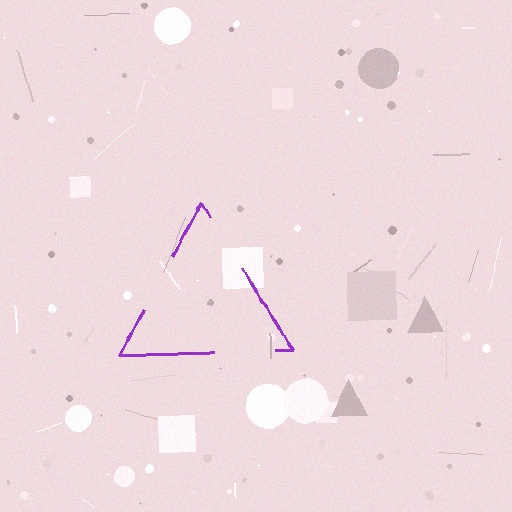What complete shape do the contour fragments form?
The contour fragments form a triangle.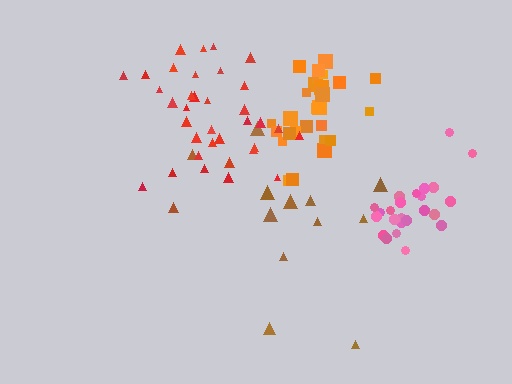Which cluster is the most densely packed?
Pink.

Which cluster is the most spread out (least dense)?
Brown.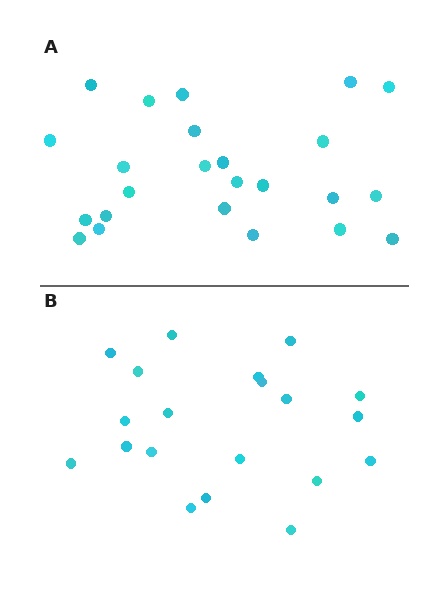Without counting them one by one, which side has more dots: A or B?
Region A (the top region) has more dots.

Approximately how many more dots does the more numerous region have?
Region A has about 4 more dots than region B.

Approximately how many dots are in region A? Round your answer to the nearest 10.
About 20 dots. (The exact count is 24, which rounds to 20.)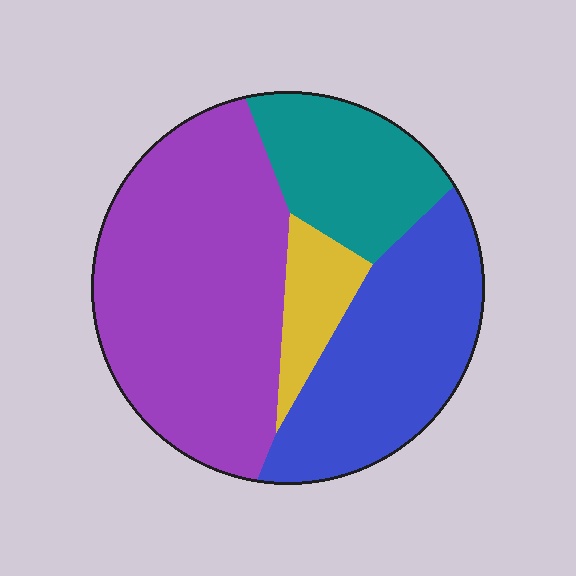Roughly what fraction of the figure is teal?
Teal covers roughly 20% of the figure.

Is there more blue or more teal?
Blue.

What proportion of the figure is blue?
Blue covers 29% of the figure.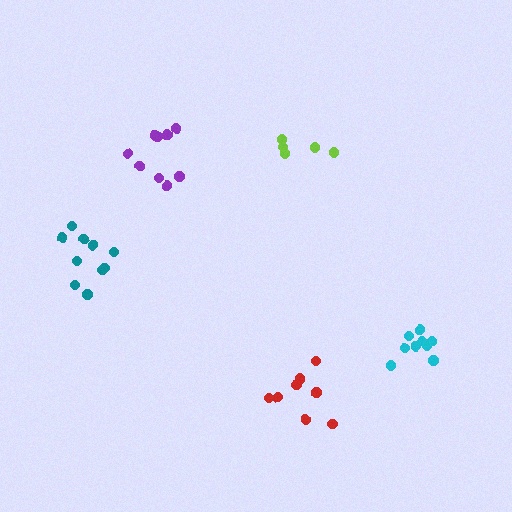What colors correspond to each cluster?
The clusters are colored: cyan, purple, red, teal, lime.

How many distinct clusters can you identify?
There are 5 distinct clusters.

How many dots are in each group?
Group 1: 9 dots, Group 2: 9 dots, Group 3: 8 dots, Group 4: 11 dots, Group 5: 5 dots (42 total).